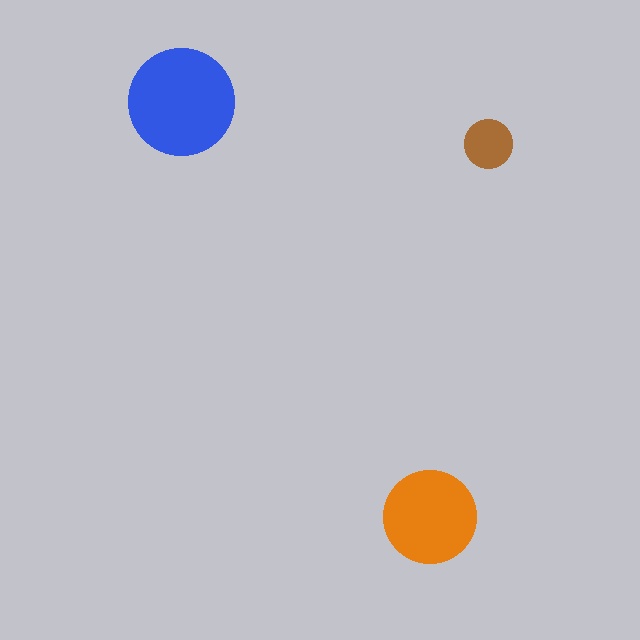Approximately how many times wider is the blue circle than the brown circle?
About 2 times wider.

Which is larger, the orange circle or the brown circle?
The orange one.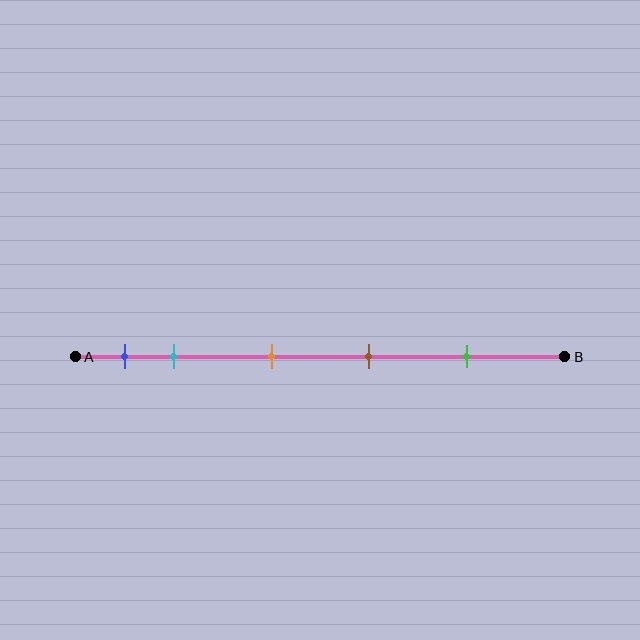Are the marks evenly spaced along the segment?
No, the marks are not evenly spaced.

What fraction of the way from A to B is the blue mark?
The blue mark is approximately 10% (0.1) of the way from A to B.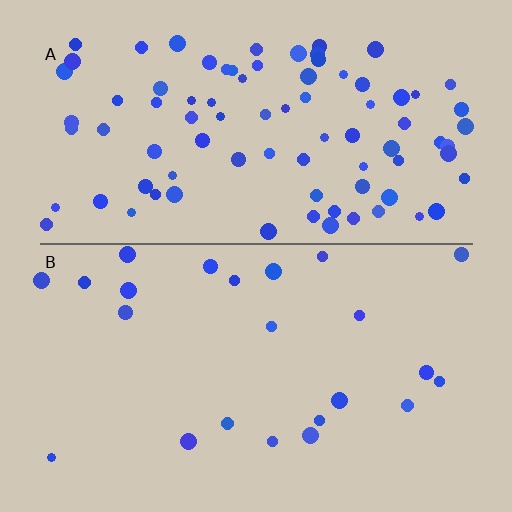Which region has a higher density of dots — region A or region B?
A (the top).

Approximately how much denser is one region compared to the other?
Approximately 3.7× — region A over region B.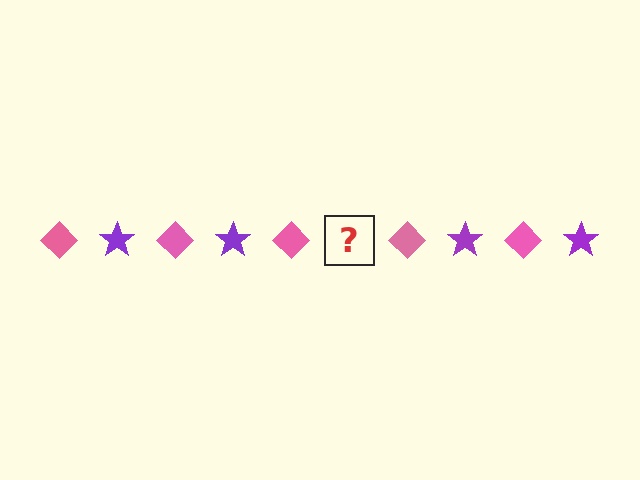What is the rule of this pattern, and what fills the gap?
The rule is that the pattern alternates between pink diamond and purple star. The gap should be filled with a purple star.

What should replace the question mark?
The question mark should be replaced with a purple star.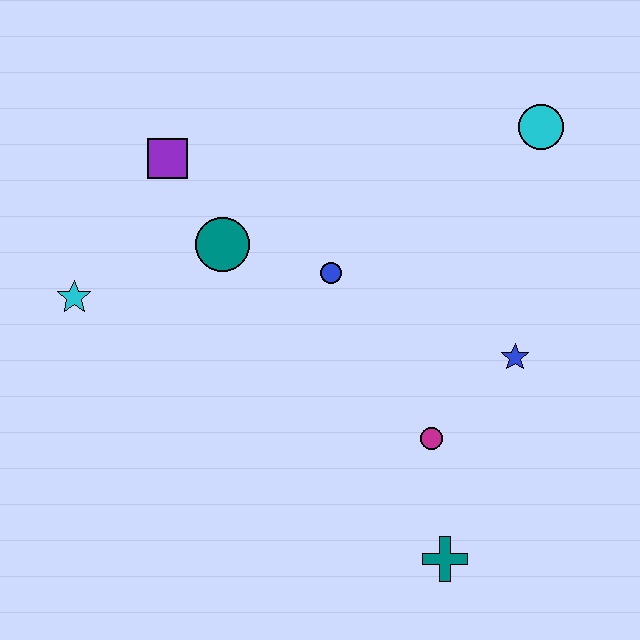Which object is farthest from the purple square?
The teal cross is farthest from the purple square.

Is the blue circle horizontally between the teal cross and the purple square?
Yes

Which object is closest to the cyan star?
The teal circle is closest to the cyan star.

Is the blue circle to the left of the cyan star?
No